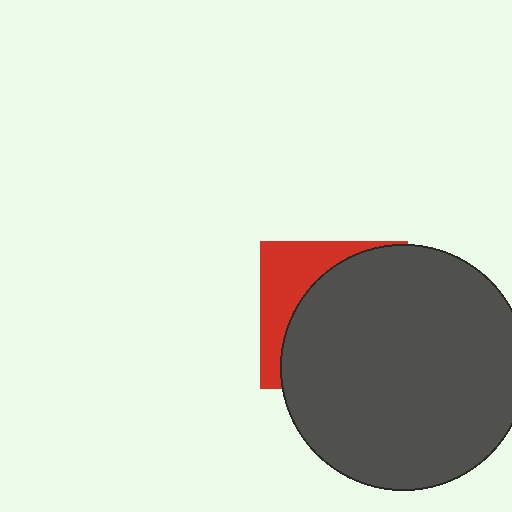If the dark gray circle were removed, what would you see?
You would see the complete red square.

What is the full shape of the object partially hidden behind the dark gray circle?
The partially hidden object is a red square.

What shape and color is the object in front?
The object in front is a dark gray circle.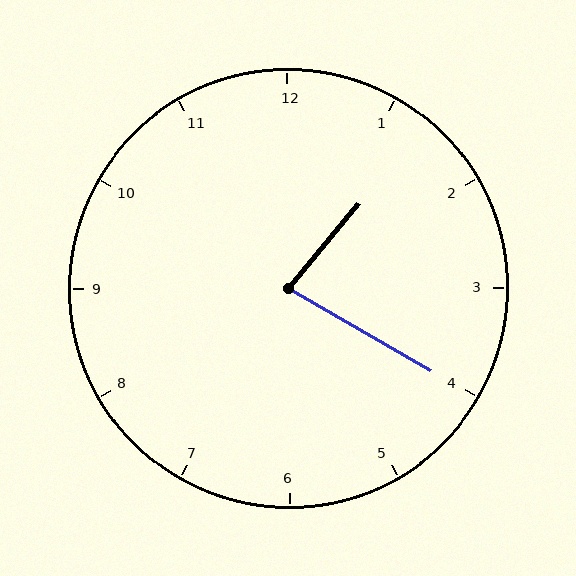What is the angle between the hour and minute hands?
Approximately 80 degrees.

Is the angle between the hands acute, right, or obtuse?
It is acute.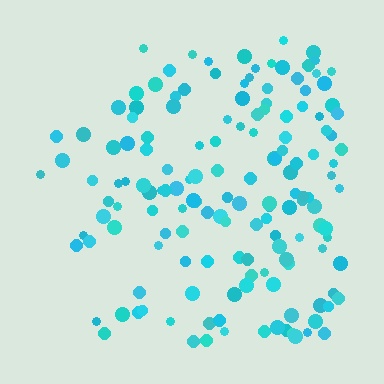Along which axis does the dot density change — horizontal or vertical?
Horizontal.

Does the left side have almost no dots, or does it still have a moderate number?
Still a moderate number, just noticeably fewer than the right.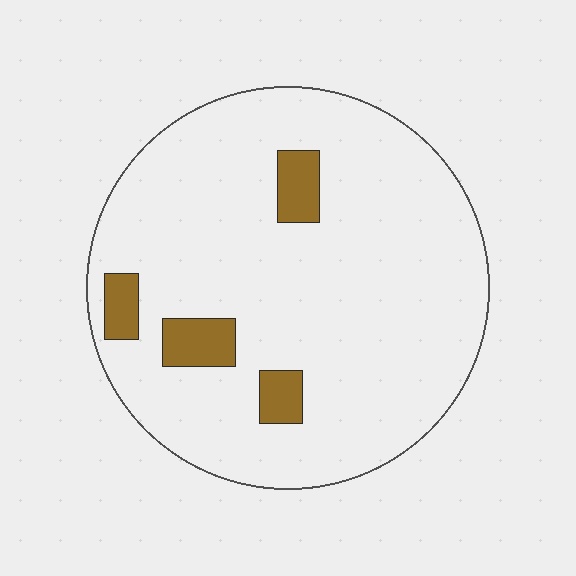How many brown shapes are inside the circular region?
4.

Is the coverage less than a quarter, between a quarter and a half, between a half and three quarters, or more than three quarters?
Less than a quarter.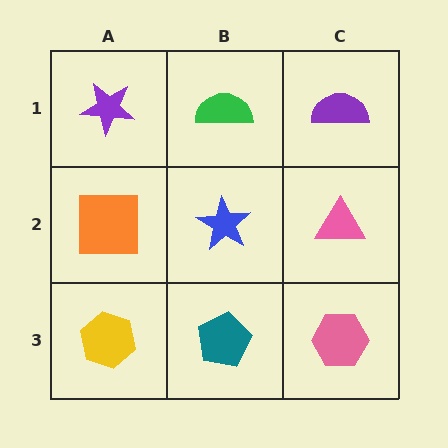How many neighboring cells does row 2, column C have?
3.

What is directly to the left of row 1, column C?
A green semicircle.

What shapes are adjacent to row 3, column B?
A blue star (row 2, column B), a yellow hexagon (row 3, column A), a pink hexagon (row 3, column C).